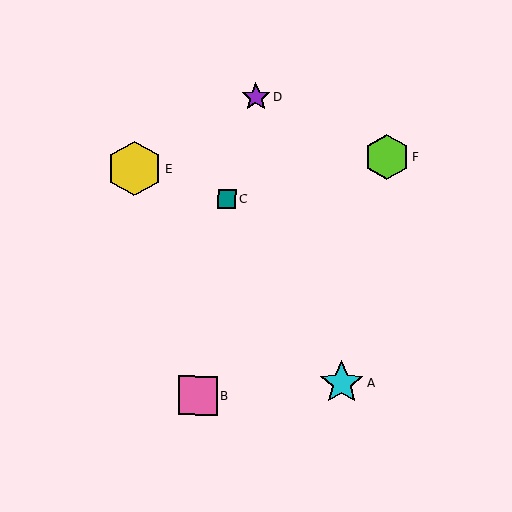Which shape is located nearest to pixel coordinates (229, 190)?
The teal square (labeled C) at (227, 199) is nearest to that location.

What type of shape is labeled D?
Shape D is a purple star.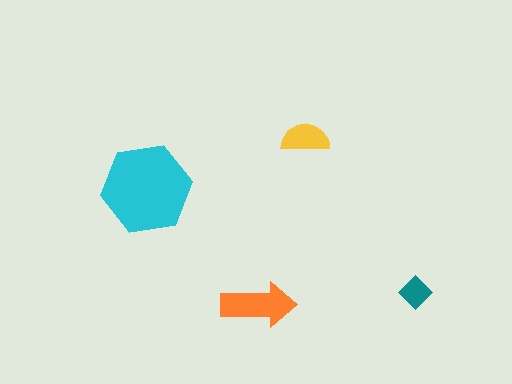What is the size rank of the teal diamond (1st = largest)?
4th.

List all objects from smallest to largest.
The teal diamond, the yellow semicircle, the orange arrow, the cyan hexagon.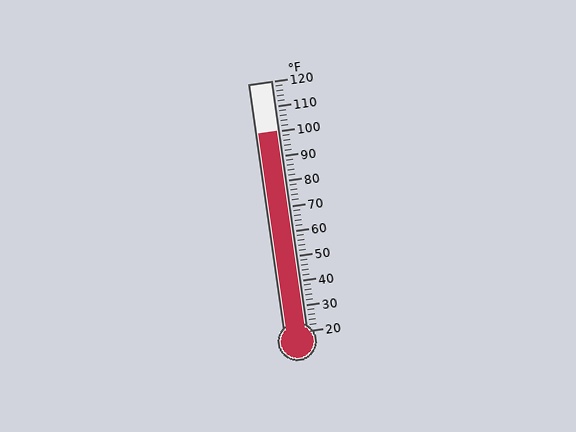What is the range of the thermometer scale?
The thermometer scale ranges from 20°F to 120°F.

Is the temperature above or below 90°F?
The temperature is above 90°F.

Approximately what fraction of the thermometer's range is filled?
The thermometer is filled to approximately 80% of its range.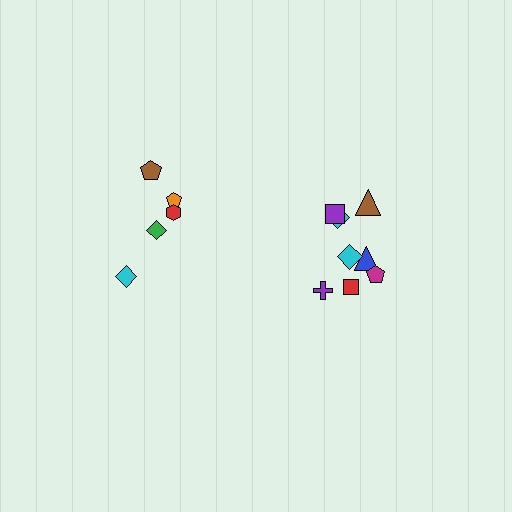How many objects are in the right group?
There are 8 objects.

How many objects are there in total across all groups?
There are 13 objects.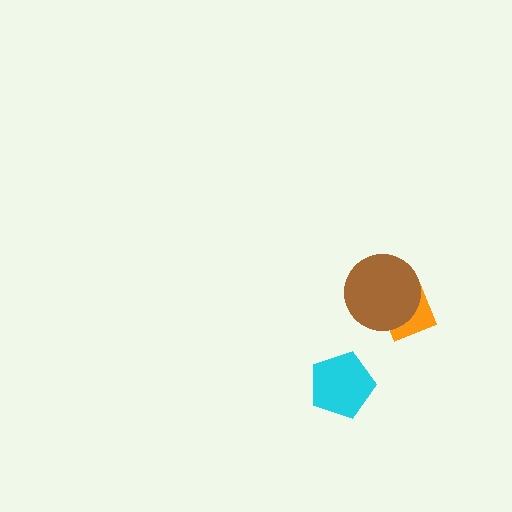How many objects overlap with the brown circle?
1 object overlaps with the brown circle.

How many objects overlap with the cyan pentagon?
0 objects overlap with the cyan pentagon.